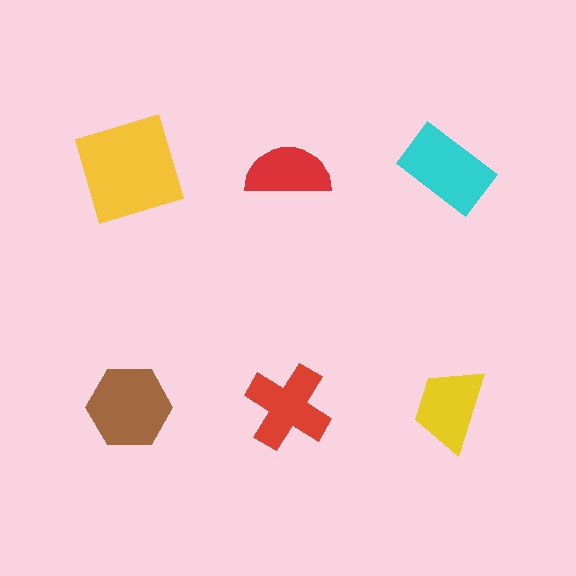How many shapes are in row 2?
3 shapes.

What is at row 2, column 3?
A yellow trapezoid.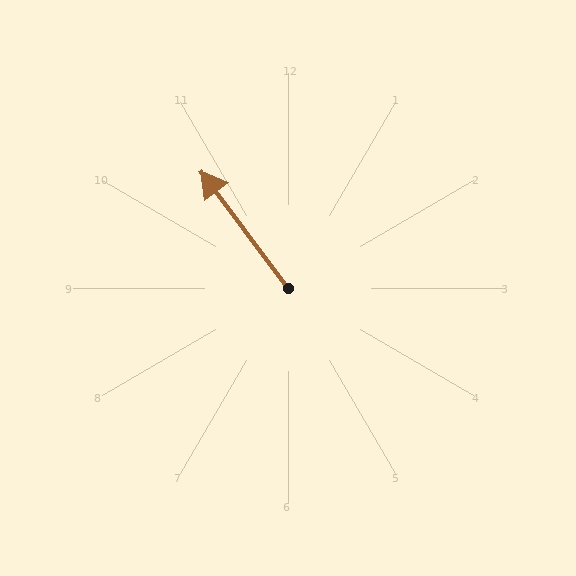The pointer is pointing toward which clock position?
Roughly 11 o'clock.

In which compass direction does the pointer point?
Northwest.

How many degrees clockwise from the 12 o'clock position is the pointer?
Approximately 323 degrees.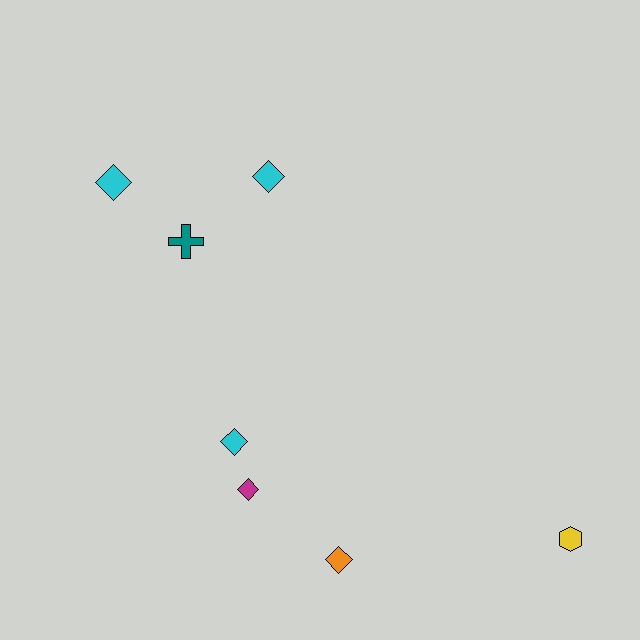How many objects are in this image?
There are 7 objects.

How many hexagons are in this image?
There is 1 hexagon.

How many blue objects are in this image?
There are no blue objects.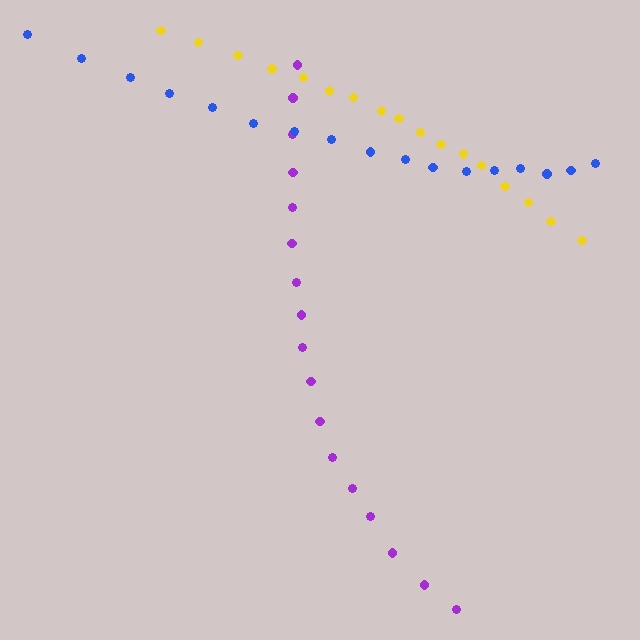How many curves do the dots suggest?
There are 3 distinct paths.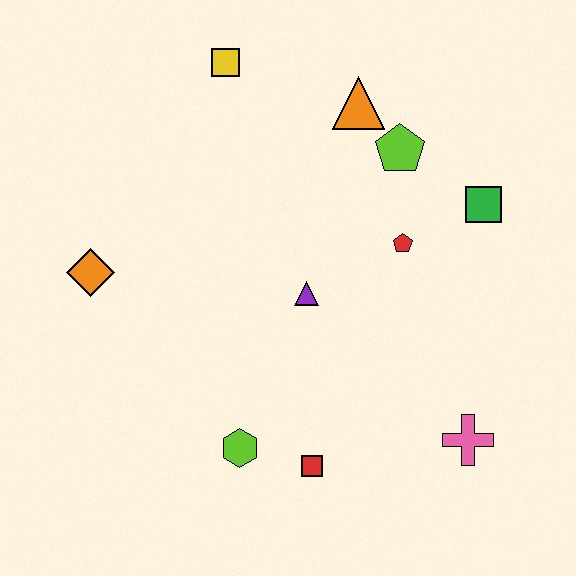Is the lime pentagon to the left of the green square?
Yes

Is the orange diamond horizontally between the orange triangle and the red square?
No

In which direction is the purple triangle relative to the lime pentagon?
The purple triangle is below the lime pentagon.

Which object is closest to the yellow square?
The orange triangle is closest to the yellow square.